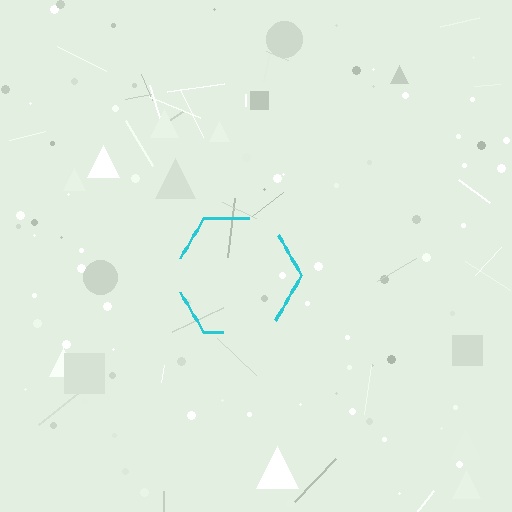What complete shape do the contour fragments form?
The contour fragments form a hexagon.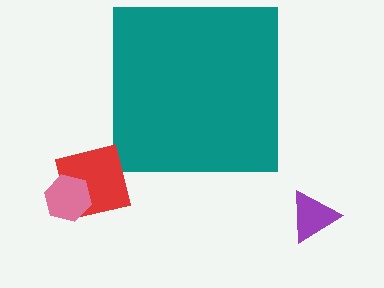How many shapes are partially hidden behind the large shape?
0 shapes are partially hidden.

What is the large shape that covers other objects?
A teal square.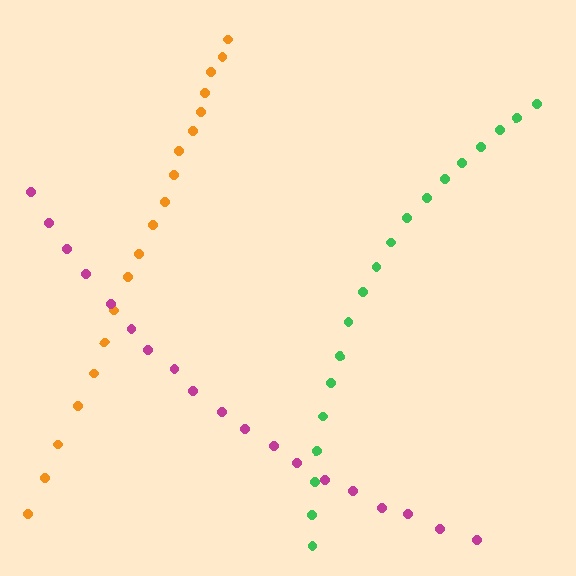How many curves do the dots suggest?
There are 3 distinct paths.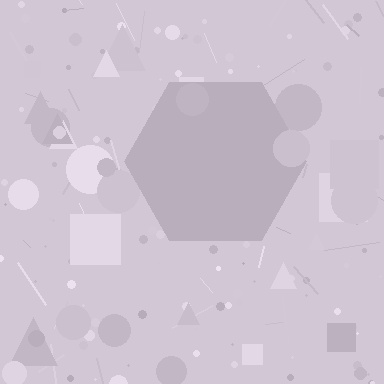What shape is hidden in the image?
A hexagon is hidden in the image.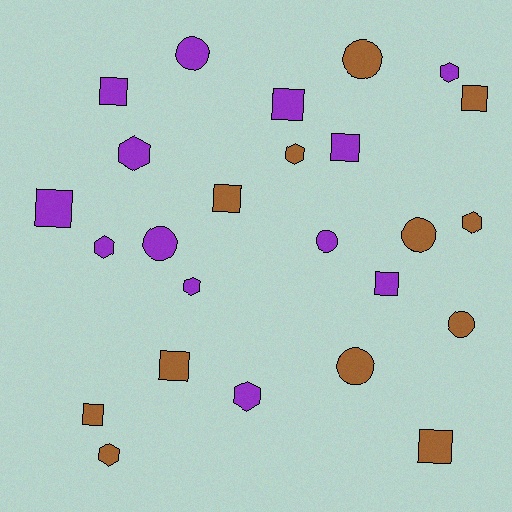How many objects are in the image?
There are 25 objects.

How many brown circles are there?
There are 4 brown circles.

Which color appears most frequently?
Purple, with 13 objects.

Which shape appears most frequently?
Square, with 10 objects.